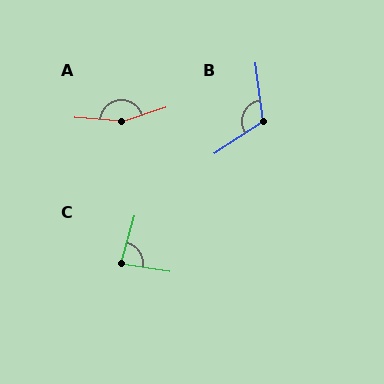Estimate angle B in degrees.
Approximately 115 degrees.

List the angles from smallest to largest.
C (82°), B (115°), A (157°).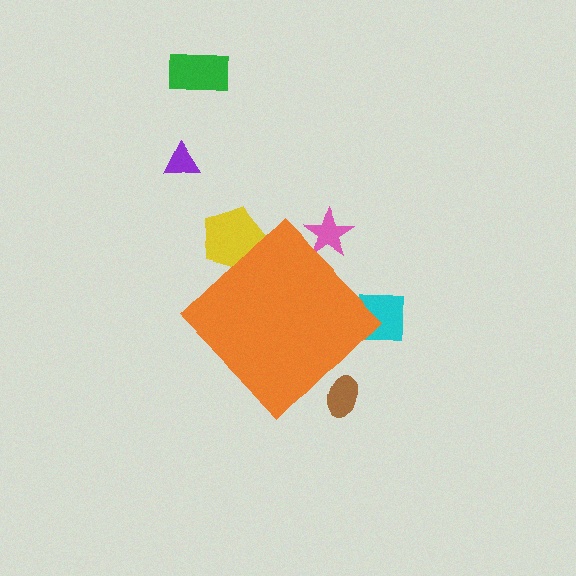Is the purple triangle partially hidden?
No, the purple triangle is fully visible.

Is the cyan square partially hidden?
Yes, the cyan square is partially hidden behind the orange diamond.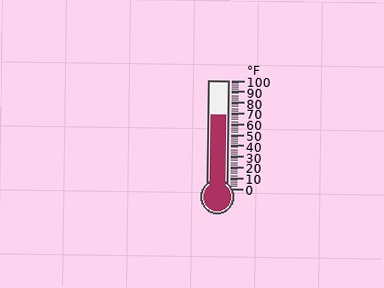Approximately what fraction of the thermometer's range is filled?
The thermometer is filled to approximately 70% of its range.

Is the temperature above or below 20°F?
The temperature is above 20°F.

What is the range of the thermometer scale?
The thermometer scale ranges from 0°F to 100°F.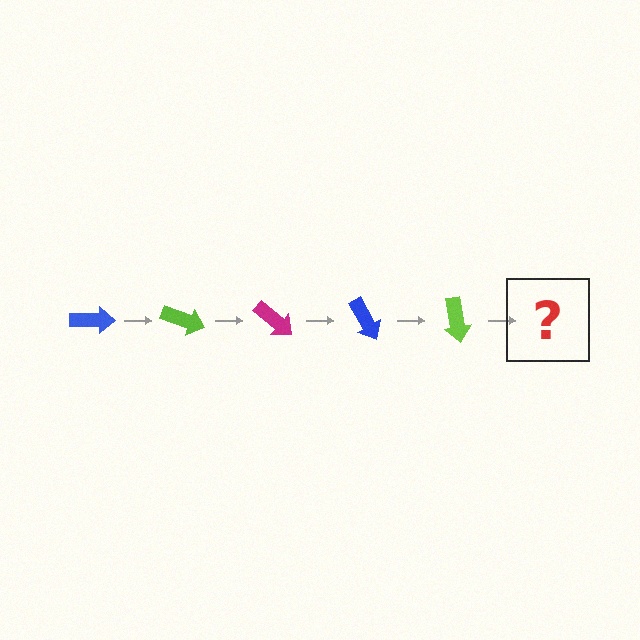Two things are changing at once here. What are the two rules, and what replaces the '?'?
The two rules are that it rotates 20 degrees each step and the color cycles through blue, lime, and magenta. The '?' should be a magenta arrow, rotated 100 degrees from the start.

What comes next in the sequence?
The next element should be a magenta arrow, rotated 100 degrees from the start.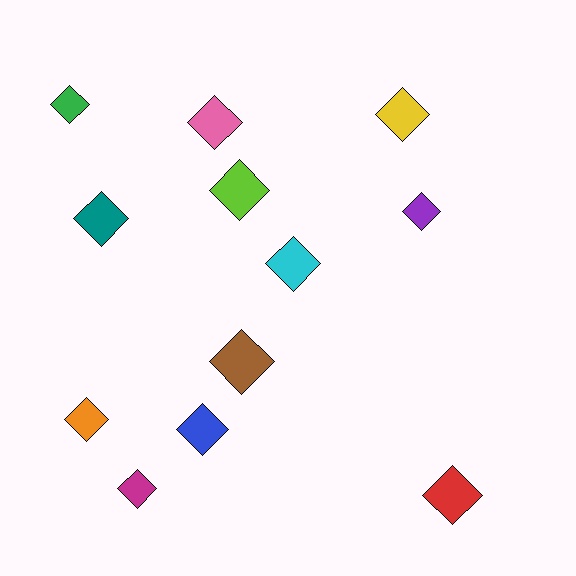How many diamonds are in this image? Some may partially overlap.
There are 12 diamonds.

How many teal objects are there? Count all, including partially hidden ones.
There is 1 teal object.